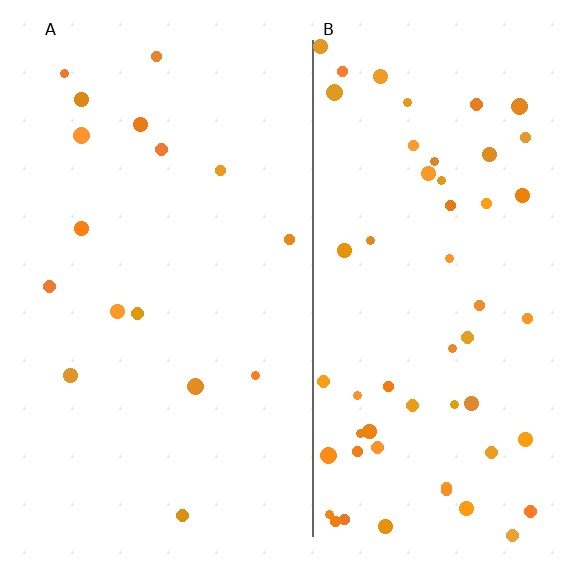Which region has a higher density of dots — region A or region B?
B (the right).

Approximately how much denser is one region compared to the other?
Approximately 3.4× — region B over region A.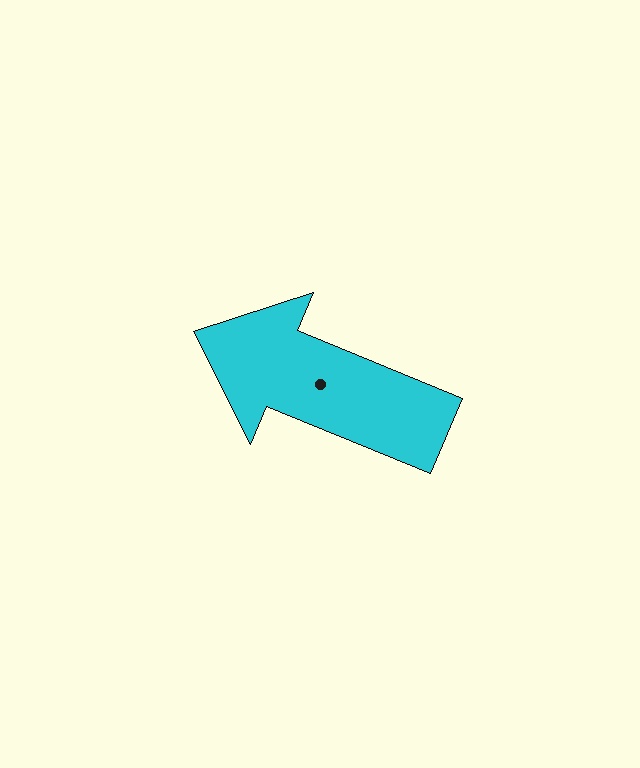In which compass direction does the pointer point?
West.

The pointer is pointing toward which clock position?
Roughly 10 o'clock.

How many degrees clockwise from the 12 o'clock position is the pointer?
Approximately 292 degrees.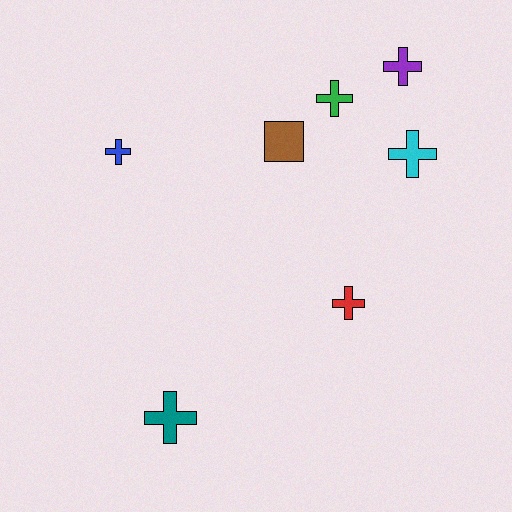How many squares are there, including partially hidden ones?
There is 1 square.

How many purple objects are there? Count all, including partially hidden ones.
There is 1 purple object.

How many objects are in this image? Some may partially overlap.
There are 7 objects.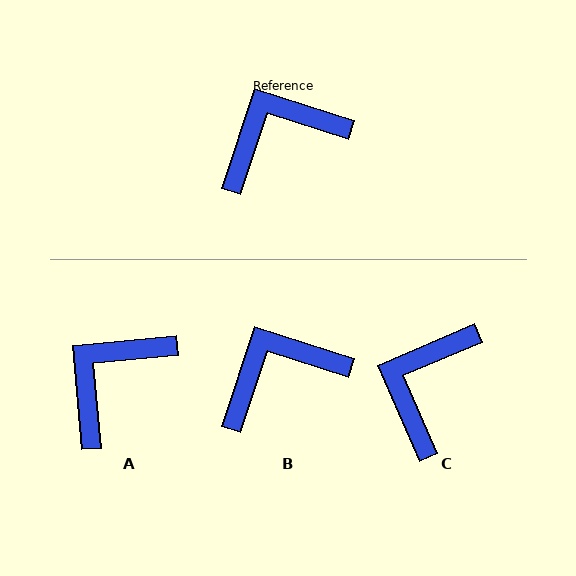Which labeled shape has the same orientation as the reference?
B.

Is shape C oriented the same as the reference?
No, it is off by about 41 degrees.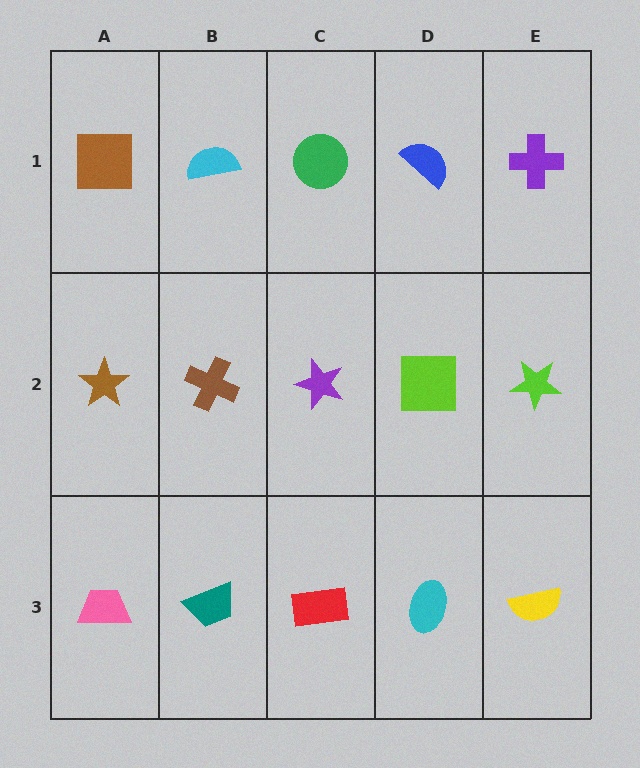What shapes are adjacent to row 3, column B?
A brown cross (row 2, column B), a pink trapezoid (row 3, column A), a red rectangle (row 3, column C).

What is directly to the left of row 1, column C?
A cyan semicircle.